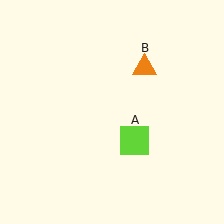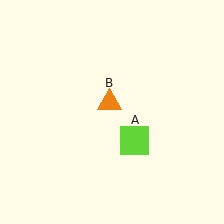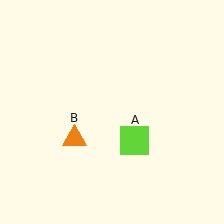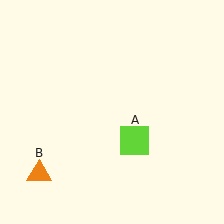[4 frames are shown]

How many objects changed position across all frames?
1 object changed position: orange triangle (object B).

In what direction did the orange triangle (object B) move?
The orange triangle (object B) moved down and to the left.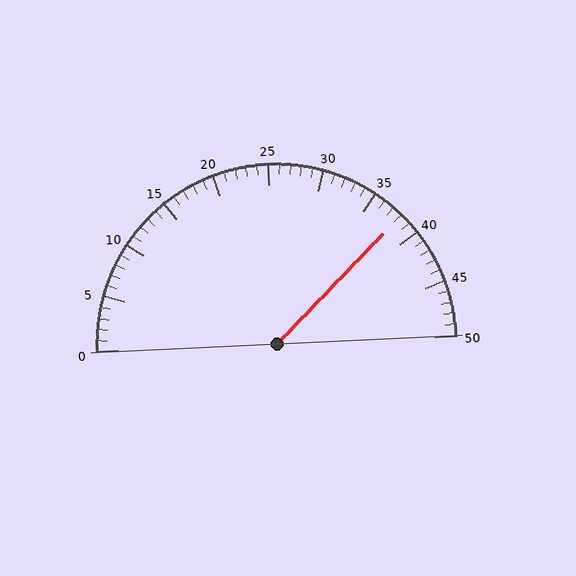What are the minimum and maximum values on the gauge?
The gauge ranges from 0 to 50.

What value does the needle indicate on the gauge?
The needle indicates approximately 38.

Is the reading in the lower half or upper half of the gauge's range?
The reading is in the upper half of the range (0 to 50).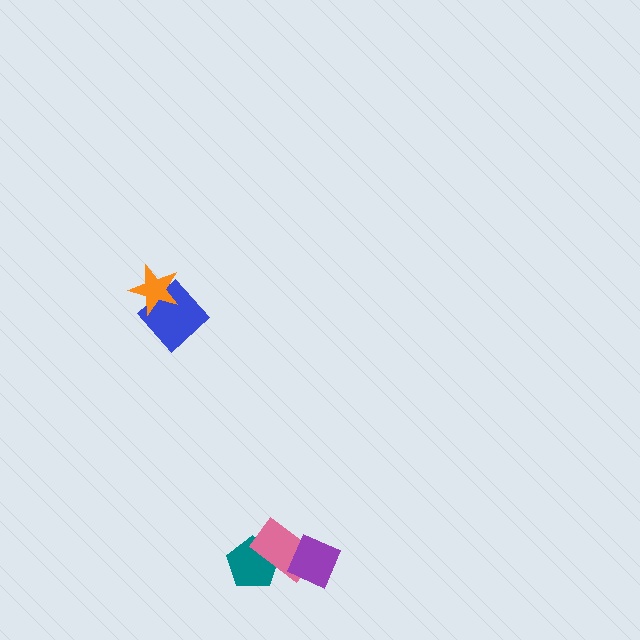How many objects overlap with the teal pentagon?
1 object overlaps with the teal pentagon.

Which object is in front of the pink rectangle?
The purple diamond is in front of the pink rectangle.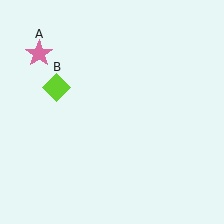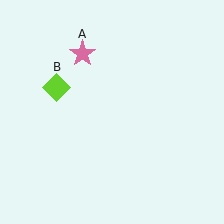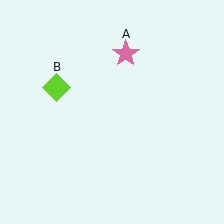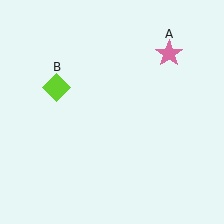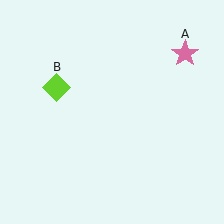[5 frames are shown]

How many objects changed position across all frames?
1 object changed position: pink star (object A).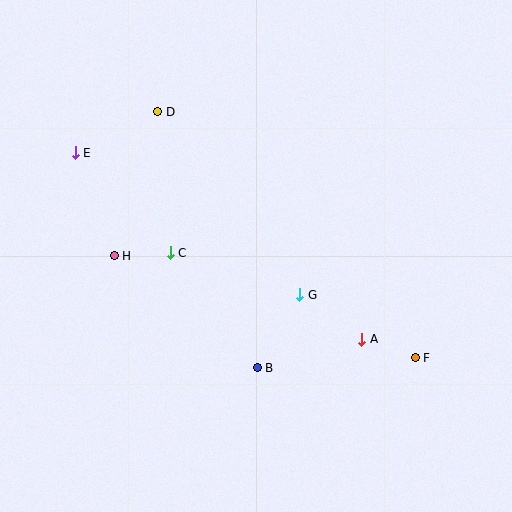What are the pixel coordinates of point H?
Point H is at (114, 256).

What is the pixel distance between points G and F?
The distance between G and F is 132 pixels.